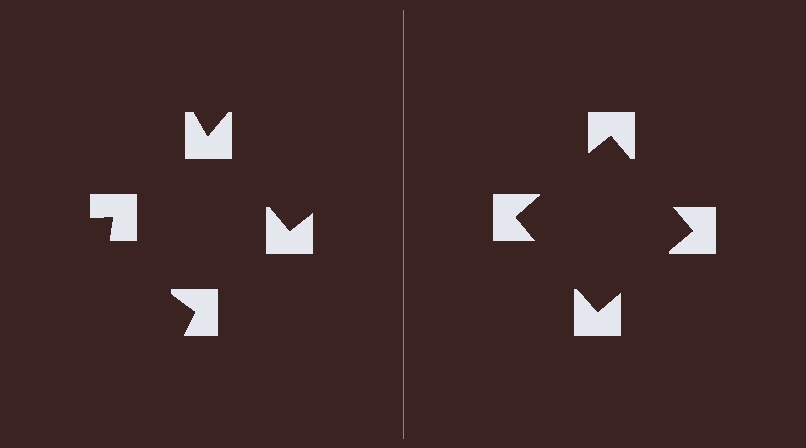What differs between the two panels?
The notched squares are positioned identically on both sides; only the wedge orientations differ. On the right they align to a square; on the left they are misaligned.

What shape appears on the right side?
An illusory square.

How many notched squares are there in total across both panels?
8 — 4 on each side.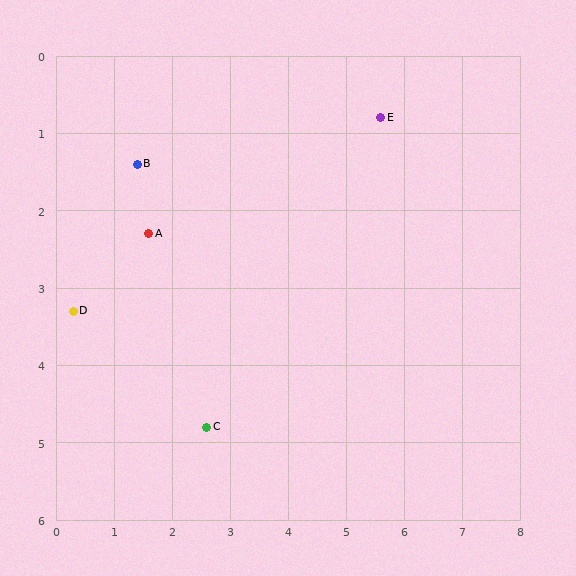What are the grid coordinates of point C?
Point C is at approximately (2.6, 4.8).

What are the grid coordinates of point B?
Point B is at approximately (1.4, 1.4).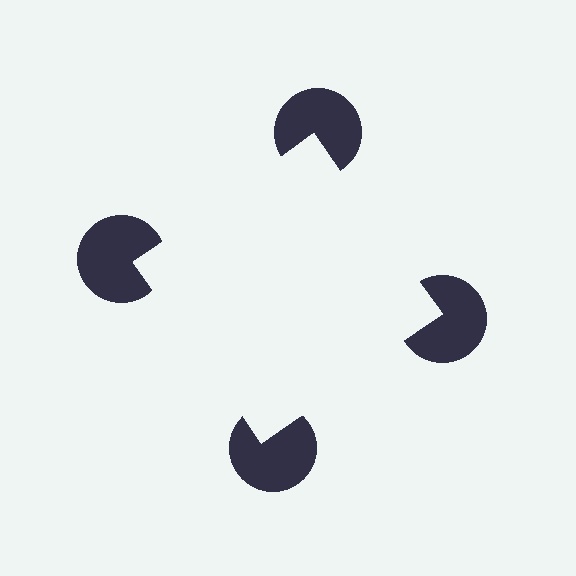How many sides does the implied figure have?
4 sides.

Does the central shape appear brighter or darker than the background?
It typically appears slightly brighter than the background, even though no actual brightness change is drawn.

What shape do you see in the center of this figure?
An illusory square — its edges are inferred from the aligned wedge cuts in the pac-man discs, not physically drawn.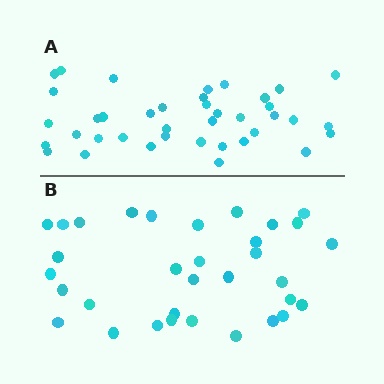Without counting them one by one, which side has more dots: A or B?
Region A (the top region) has more dots.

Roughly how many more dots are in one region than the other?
Region A has about 6 more dots than region B.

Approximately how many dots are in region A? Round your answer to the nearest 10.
About 40 dots. (The exact count is 39, which rounds to 40.)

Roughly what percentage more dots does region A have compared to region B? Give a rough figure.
About 20% more.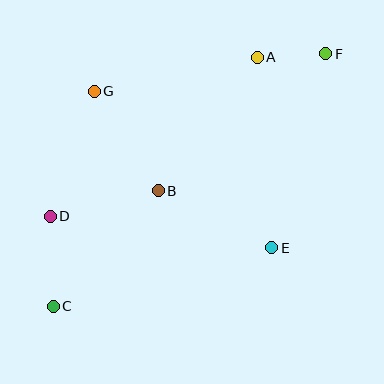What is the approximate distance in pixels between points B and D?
The distance between B and D is approximately 111 pixels.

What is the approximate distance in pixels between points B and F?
The distance between B and F is approximately 216 pixels.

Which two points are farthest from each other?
Points C and F are farthest from each other.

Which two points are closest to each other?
Points A and F are closest to each other.